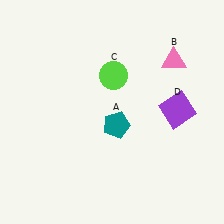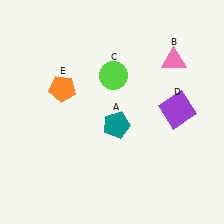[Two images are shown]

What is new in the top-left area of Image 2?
An orange pentagon (E) was added in the top-left area of Image 2.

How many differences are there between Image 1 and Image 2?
There is 1 difference between the two images.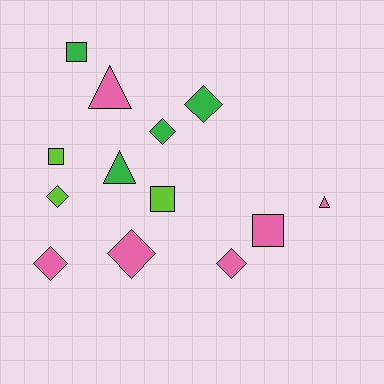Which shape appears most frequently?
Diamond, with 6 objects.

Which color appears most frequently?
Pink, with 6 objects.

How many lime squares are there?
There are 2 lime squares.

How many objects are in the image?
There are 13 objects.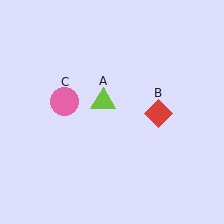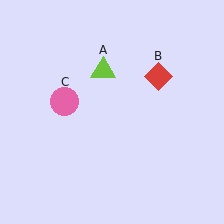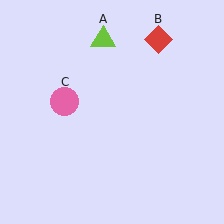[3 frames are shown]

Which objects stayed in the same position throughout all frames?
Pink circle (object C) remained stationary.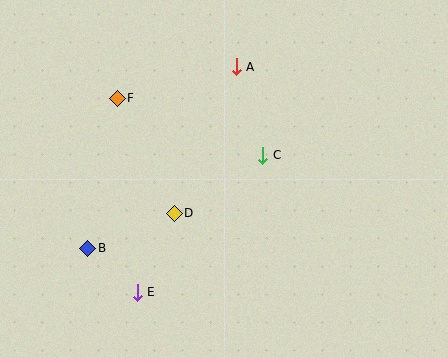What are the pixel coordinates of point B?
Point B is at (87, 248).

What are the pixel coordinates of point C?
Point C is at (263, 155).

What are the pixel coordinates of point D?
Point D is at (174, 213).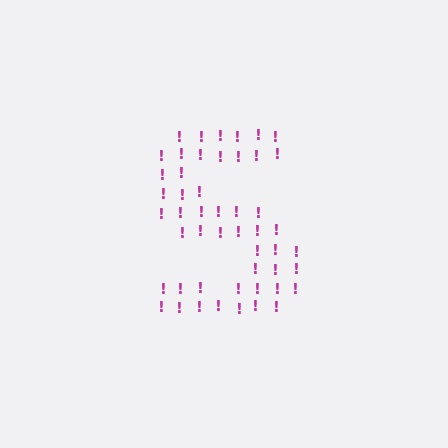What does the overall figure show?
The overall figure shows the letter S.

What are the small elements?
The small elements are exclamation marks.